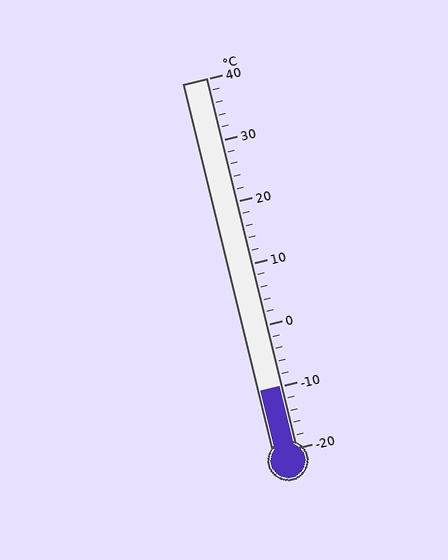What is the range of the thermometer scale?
The thermometer scale ranges from -20°C to 40°C.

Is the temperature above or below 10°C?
The temperature is below 10°C.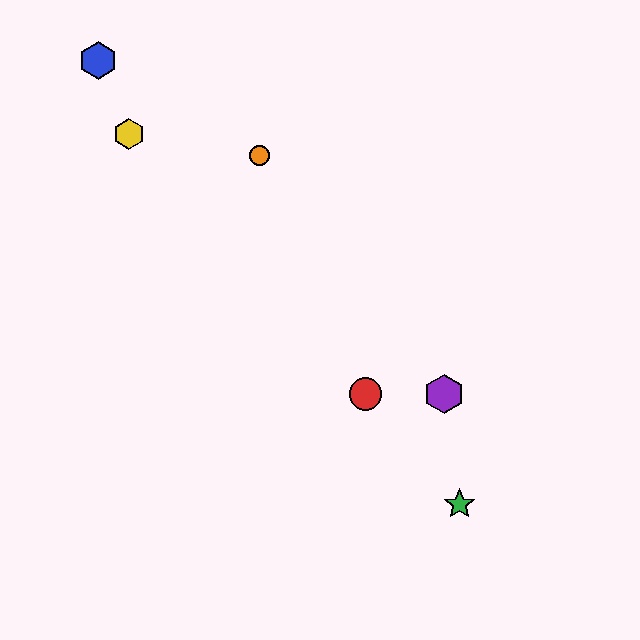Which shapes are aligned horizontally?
The red circle, the purple hexagon are aligned horizontally.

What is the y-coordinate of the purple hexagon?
The purple hexagon is at y≈394.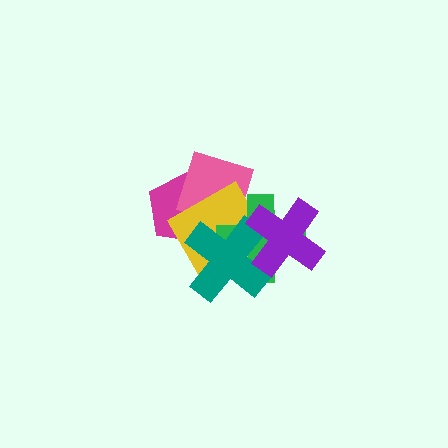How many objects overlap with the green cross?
4 objects overlap with the green cross.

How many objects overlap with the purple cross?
3 objects overlap with the purple cross.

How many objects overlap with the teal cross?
4 objects overlap with the teal cross.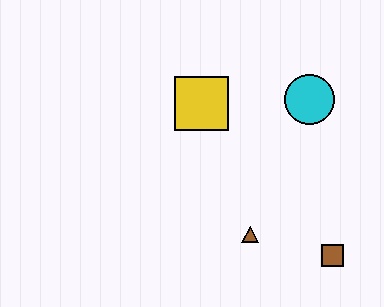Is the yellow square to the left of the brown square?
Yes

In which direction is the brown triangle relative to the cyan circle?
The brown triangle is below the cyan circle.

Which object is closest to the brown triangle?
The brown square is closest to the brown triangle.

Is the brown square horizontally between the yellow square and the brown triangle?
No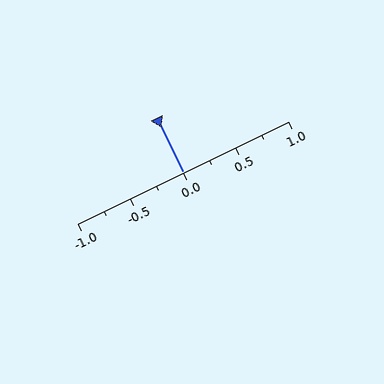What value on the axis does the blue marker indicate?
The marker indicates approximately 0.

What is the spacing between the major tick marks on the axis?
The major ticks are spaced 0.5 apart.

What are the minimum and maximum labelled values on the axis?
The axis runs from -1.0 to 1.0.